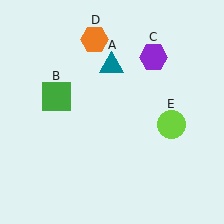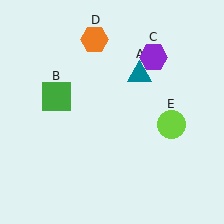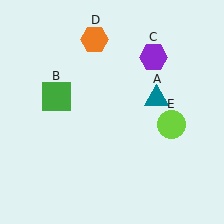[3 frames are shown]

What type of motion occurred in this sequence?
The teal triangle (object A) rotated clockwise around the center of the scene.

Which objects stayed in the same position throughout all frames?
Green square (object B) and purple hexagon (object C) and orange hexagon (object D) and lime circle (object E) remained stationary.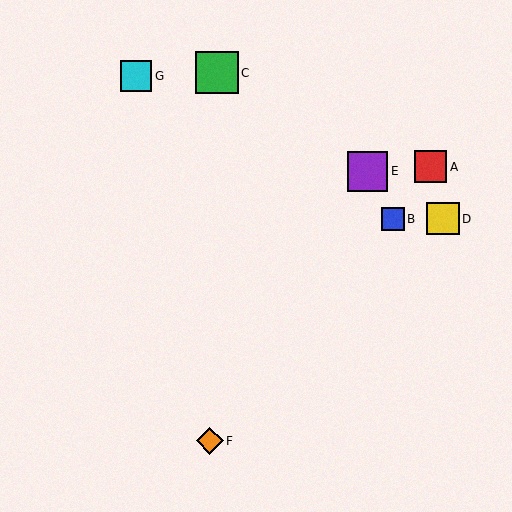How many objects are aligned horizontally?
2 objects (B, D) are aligned horizontally.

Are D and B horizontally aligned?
Yes, both are at y≈219.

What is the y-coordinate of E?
Object E is at y≈171.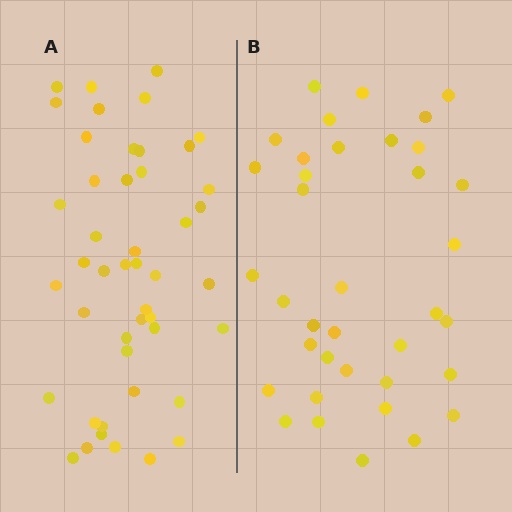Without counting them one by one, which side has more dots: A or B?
Region A (the left region) has more dots.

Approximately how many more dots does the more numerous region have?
Region A has roughly 8 or so more dots than region B.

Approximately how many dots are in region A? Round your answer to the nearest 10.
About 50 dots. (The exact count is 46, which rounds to 50.)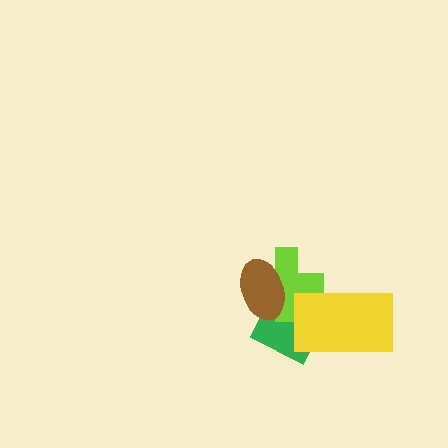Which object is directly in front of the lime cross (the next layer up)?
The brown ellipse is directly in front of the lime cross.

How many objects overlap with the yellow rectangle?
2 objects overlap with the yellow rectangle.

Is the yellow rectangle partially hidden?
No, no other shape covers it.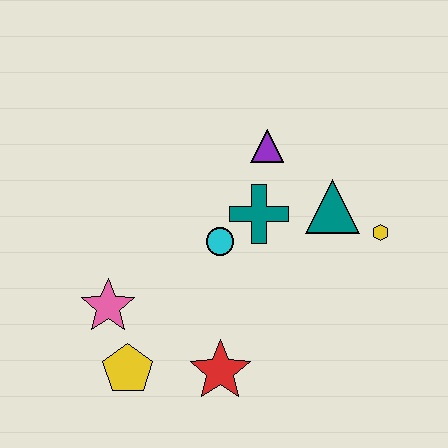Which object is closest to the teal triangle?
The yellow hexagon is closest to the teal triangle.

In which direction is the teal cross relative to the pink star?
The teal cross is to the right of the pink star.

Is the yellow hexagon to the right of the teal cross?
Yes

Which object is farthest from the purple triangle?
The yellow pentagon is farthest from the purple triangle.